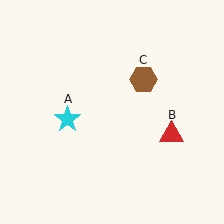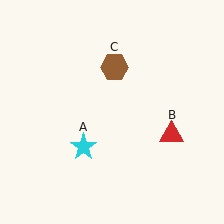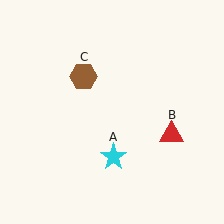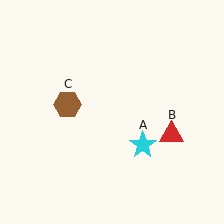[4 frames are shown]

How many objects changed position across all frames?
2 objects changed position: cyan star (object A), brown hexagon (object C).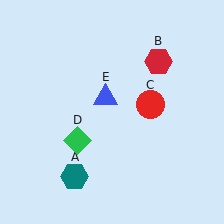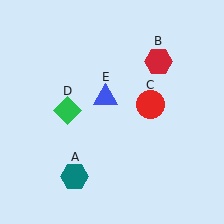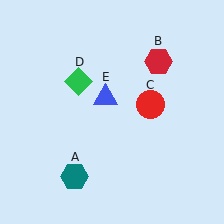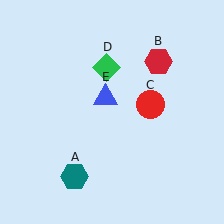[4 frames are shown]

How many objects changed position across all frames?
1 object changed position: green diamond (object D).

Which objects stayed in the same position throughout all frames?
Teal hexagon (object A) and red hexagon (object B) and red circle (object C) and blue triangle (object E) remained stationary.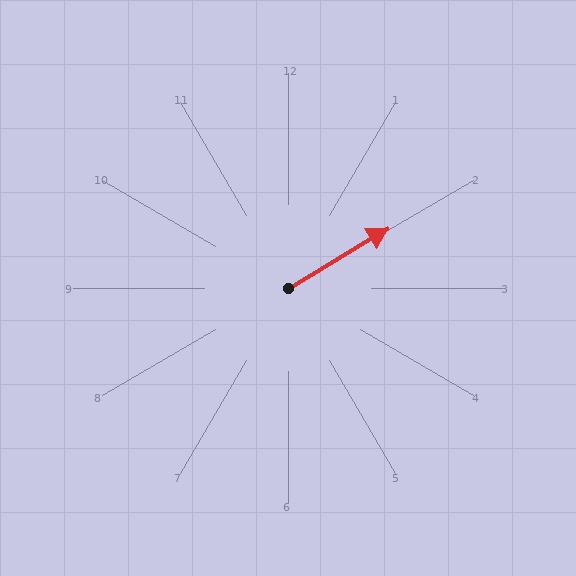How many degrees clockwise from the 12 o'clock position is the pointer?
Approximately 59 degrees.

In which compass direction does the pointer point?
Northeast.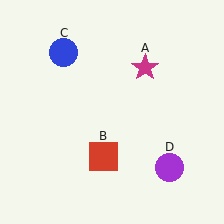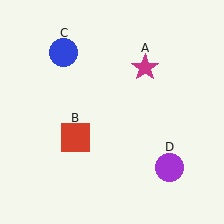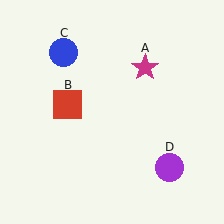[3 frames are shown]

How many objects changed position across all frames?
1 object changed position: red square (object B).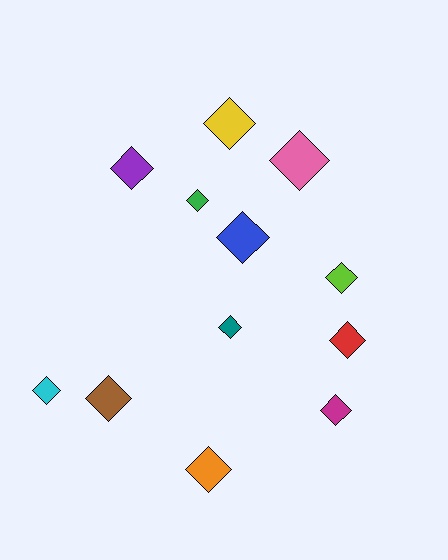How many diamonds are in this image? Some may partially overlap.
There are 12 diamonds.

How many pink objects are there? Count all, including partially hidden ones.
There is 1 pink object.